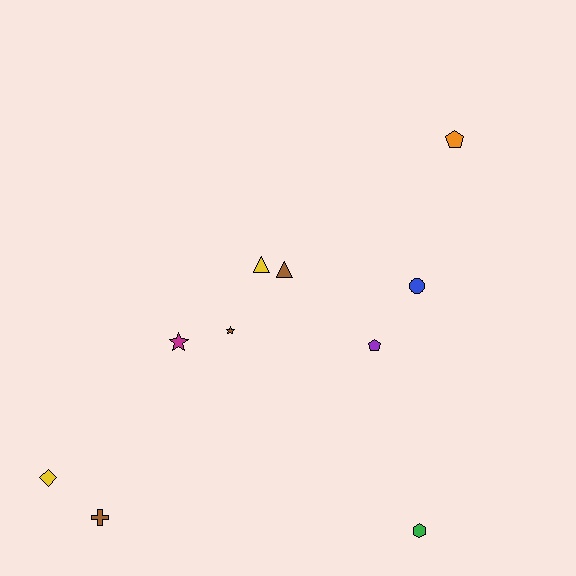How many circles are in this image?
There is 1 circle.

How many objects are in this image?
There are 10 objects.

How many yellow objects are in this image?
There are 2 yellow objects.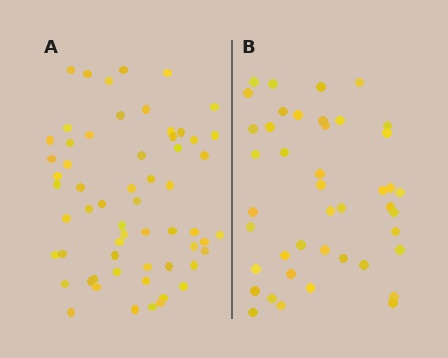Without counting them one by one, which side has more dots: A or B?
Region A (the left region) has more dots.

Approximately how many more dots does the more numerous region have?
Region A has approximately 15 more dots than region B.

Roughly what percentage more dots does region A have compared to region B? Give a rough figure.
About 40% more.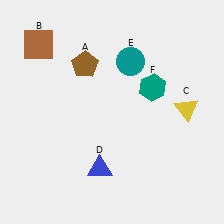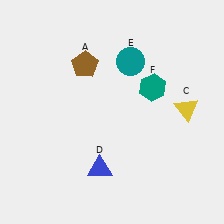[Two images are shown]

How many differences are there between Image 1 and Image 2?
There is 1 difference between the two images.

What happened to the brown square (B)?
The brown square (B) was removed in Image 2. It was in the top-left area of Image 1.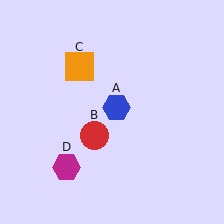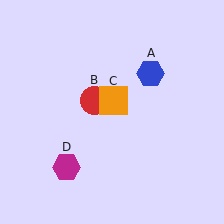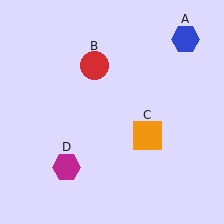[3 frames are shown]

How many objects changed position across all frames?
3 objects changed position: blue hexagon (object A), red circle (object B), orange square (object C).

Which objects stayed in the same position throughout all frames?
Magenta hexagon (object D) remained stationary.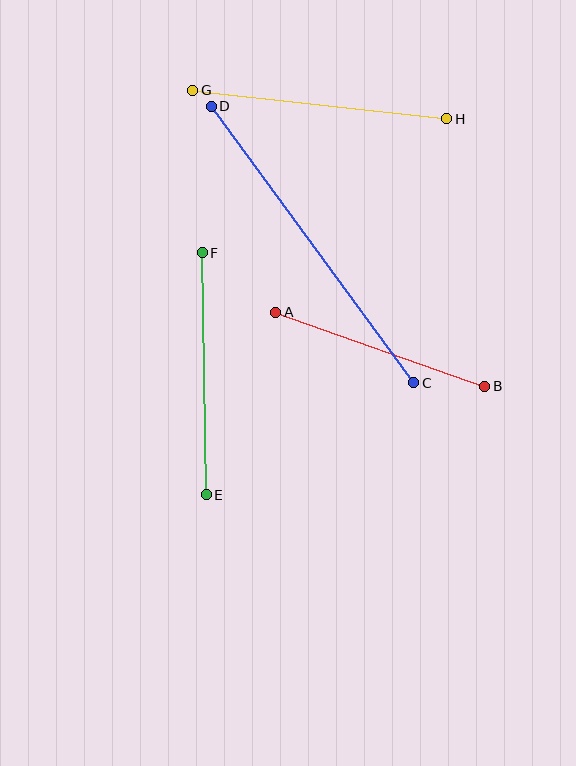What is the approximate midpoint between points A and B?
The midpoint is at approximately (380, 349) pixels.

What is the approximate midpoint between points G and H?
The midpoint is at approximately (320, 104) pixels.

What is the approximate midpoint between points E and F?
The midpoint is at approximately (204, 374) pixels.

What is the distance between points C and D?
The distance is approximately 343 pixels.